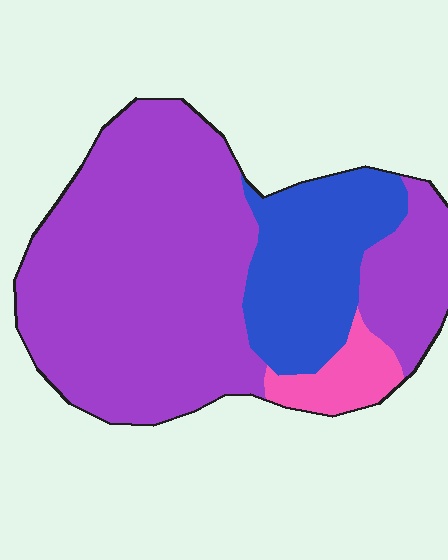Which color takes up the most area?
Purple, at roughly 70%.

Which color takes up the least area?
Pink, at roughly 5%.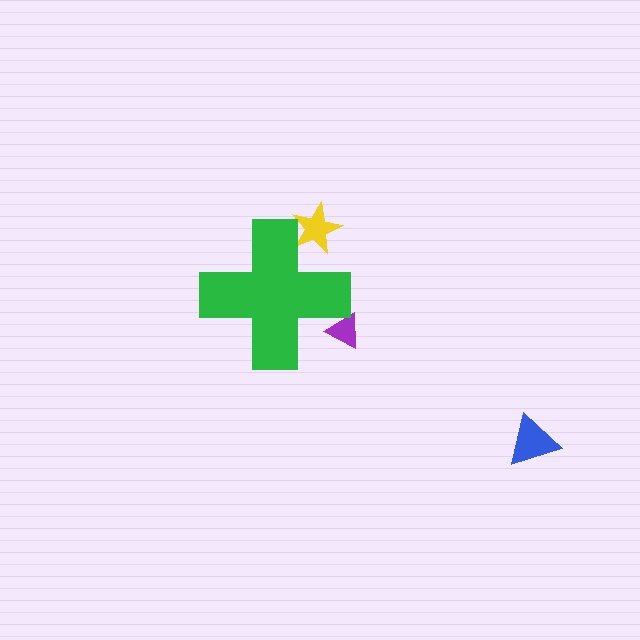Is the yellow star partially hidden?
Yes, the yellow star is partially hidden behind the green cross.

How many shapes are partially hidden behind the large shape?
2 shapes are partially hidden.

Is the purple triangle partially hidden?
Yes, the purple triangle is partially hidden behind the green cross.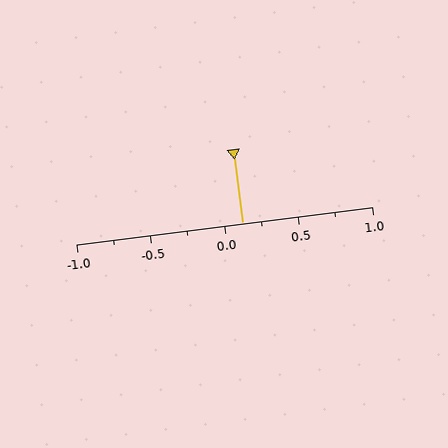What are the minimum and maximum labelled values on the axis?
The axis runs from -1.0 to 1.0.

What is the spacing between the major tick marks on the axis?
The major ticks are spaced 0.5 apart.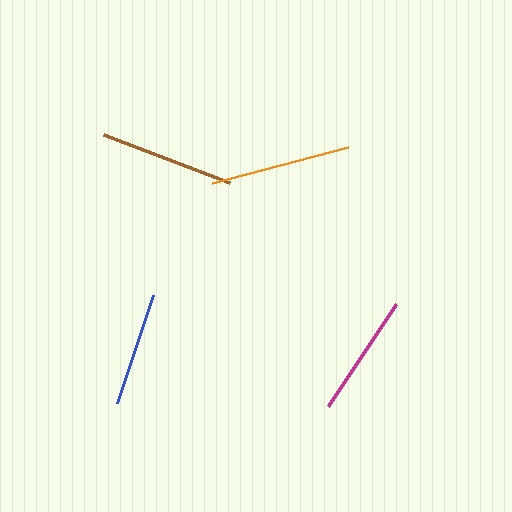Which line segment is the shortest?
The blue line is the shortest at approximately 114 pixels.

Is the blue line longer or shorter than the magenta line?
The magenta line is longer than the blue line.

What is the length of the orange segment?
The orange segment is approximately 142 pixels long.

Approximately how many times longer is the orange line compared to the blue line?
The orange line is approximately 1.2 times the length of the blue line.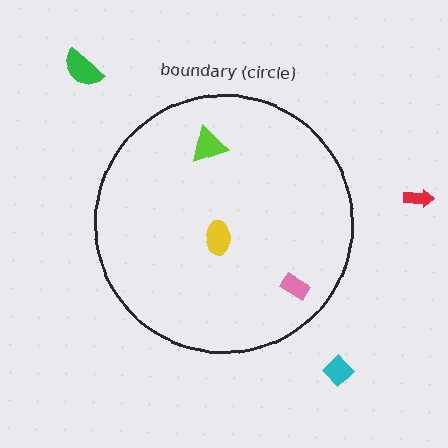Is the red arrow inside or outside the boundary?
Outside.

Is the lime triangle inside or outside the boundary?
Inside.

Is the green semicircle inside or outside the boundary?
Outside.